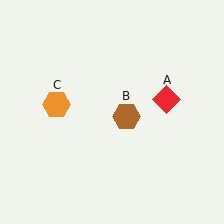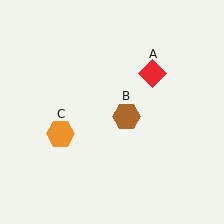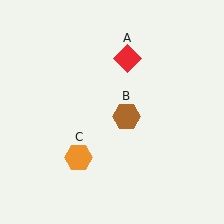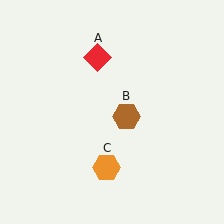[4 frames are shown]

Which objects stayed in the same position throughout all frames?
Brown hexagon (object B) remained stationary.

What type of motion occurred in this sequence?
The red diamond (object A), orange hexagon (object C) rotated counterclockwise around the center of the scene.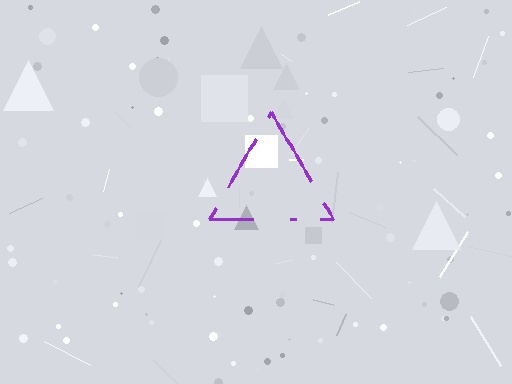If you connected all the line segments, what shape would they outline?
They would outline a triangle.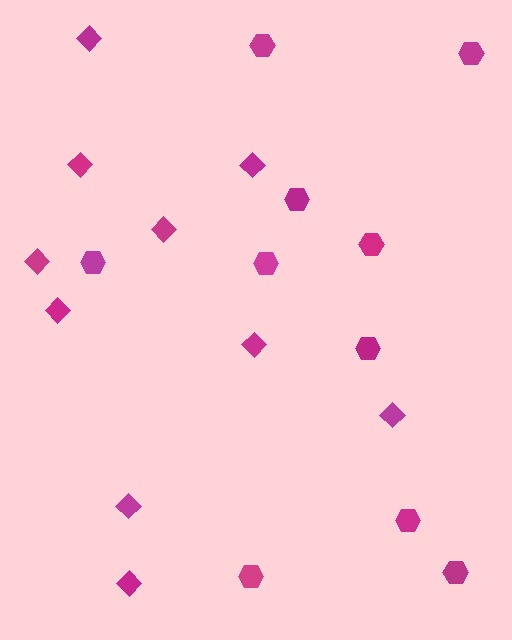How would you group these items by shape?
There are 2 groups: one group of hexagons (10) and one group of diamonds (10).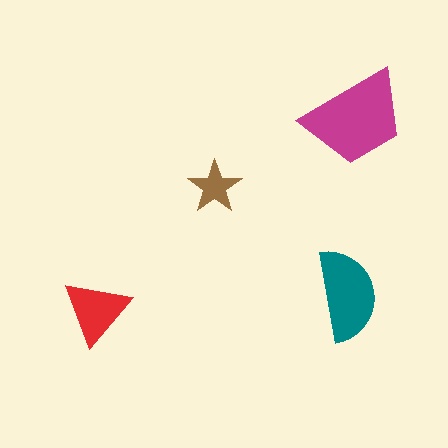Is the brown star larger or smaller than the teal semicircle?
Smaller.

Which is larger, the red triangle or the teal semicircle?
The teal semicircle.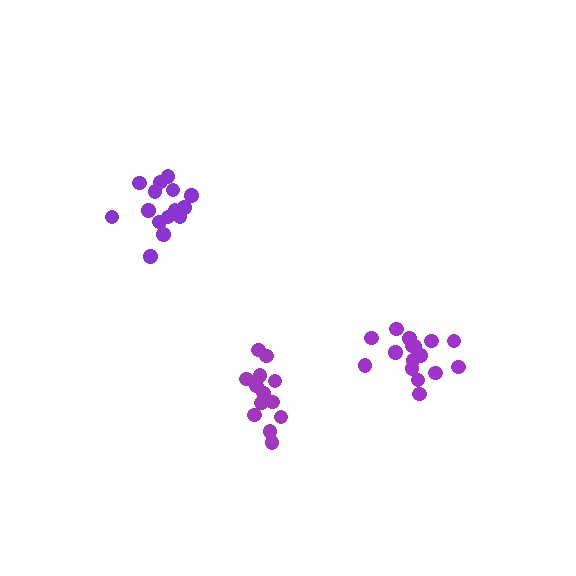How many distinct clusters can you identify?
There are 3 distinct clusters.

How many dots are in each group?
Group 1: 16 dots, Group 2: 14 dots, Group 3: 15 dots (45 total).